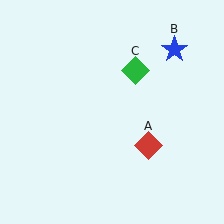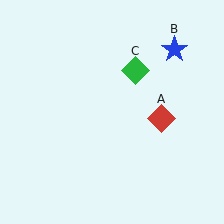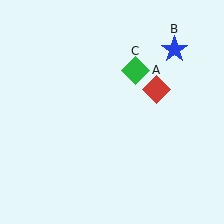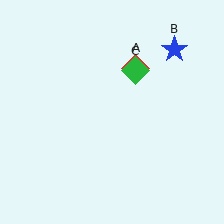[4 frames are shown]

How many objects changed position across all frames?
1 object changed position: red diamond (object A).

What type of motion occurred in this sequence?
The red diamond (object A) rotated counterclockwise around the center of the scene.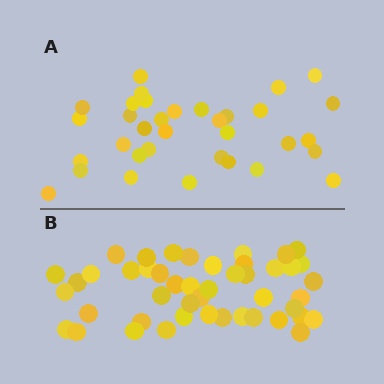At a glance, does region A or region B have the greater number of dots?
Region B (the bottom region) has more dots.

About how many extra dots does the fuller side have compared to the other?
Region B has roughly 12 or so more dots than region A.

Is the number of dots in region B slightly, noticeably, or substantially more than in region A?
Region B has noticeably more, but not dramatically so. The ratio is roughly 1.4 to 1.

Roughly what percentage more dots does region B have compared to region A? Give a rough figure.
About 35% more.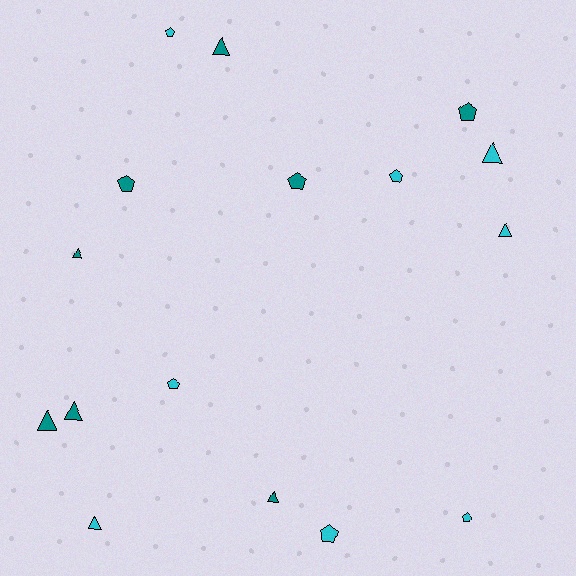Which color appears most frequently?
Teal, with 8 objects.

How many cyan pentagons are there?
There are 5 cyan pentagons.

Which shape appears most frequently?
Triangle, with 8 objects.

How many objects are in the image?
There are 16 objects.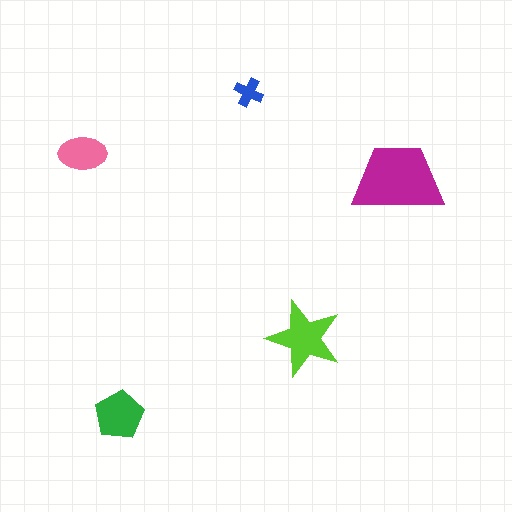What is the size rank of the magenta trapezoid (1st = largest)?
1st.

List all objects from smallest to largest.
The blue cross, the pink ellipse, the green pentagon, the lime star, the magenta trapezoid.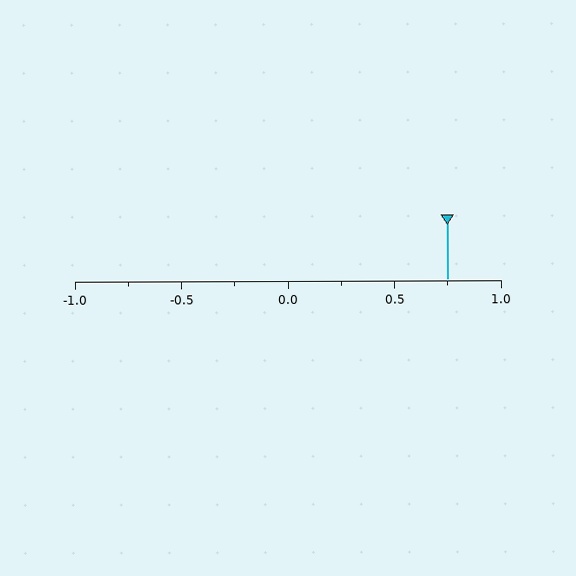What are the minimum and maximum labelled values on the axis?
The axis runs from -1.0 to 1.0.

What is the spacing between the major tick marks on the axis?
The major ticks are spaced 0.5 apart.